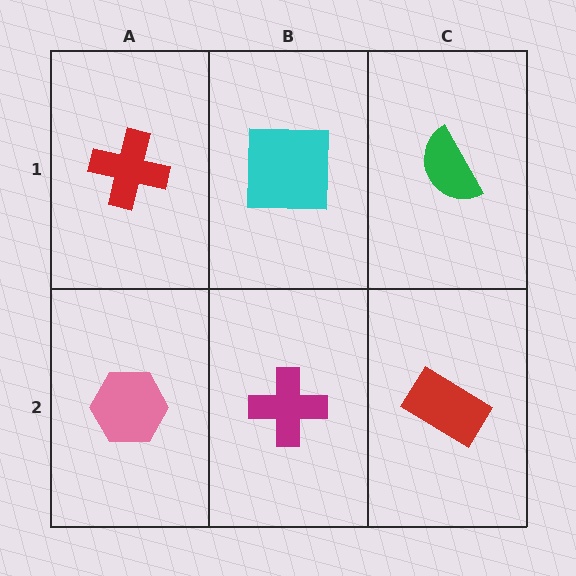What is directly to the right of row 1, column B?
A green semicircle.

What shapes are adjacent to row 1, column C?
A red rectangle (row 2, column C), a cyan square (row 1, column B).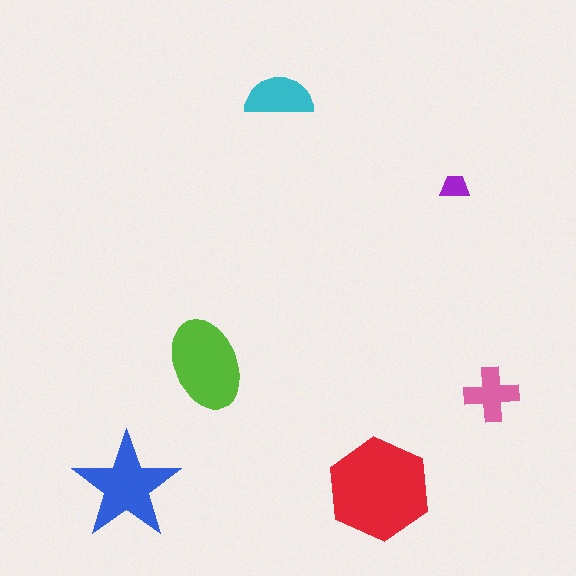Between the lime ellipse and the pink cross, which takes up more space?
The lime ellipse.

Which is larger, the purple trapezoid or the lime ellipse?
The lime ellipse.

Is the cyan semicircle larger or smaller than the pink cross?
Larger.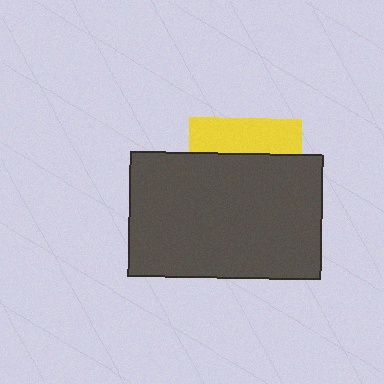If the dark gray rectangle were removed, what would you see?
You would see the complete yellow square.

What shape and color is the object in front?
The object in front is a dark gray rectangle.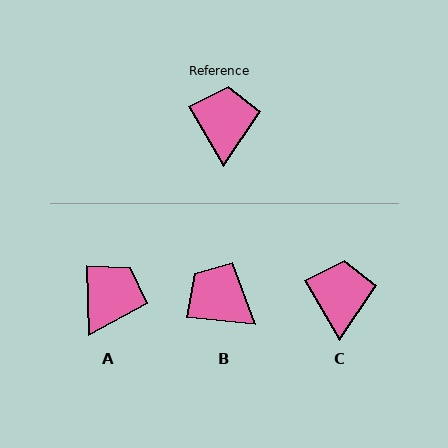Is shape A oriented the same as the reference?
No, it is off by about 28 degrees.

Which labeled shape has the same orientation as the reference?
C.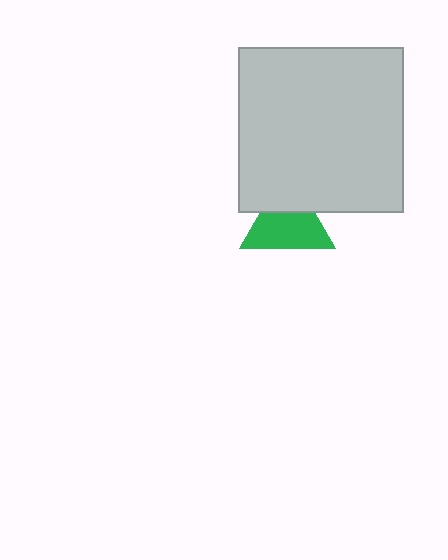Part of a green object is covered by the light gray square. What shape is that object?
It is a triangle.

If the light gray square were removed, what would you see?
You would see the complete green triangle.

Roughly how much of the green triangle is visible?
Most of it is visible (roughly 67%).